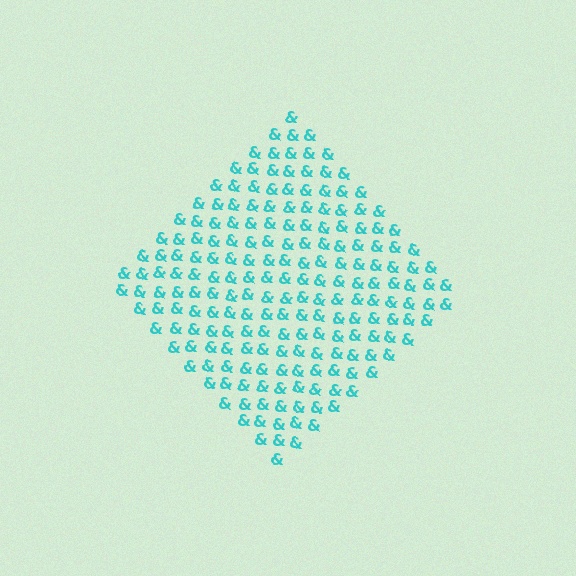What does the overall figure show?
The overall figure shows a diamond.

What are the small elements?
The small elements are ampersands.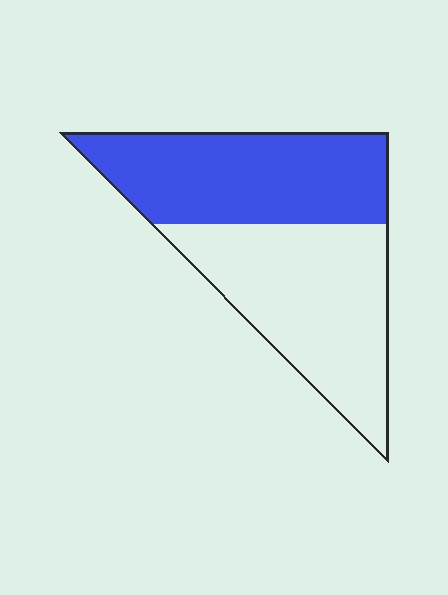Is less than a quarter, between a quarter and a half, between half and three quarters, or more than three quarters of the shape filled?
Between a quarter and a half.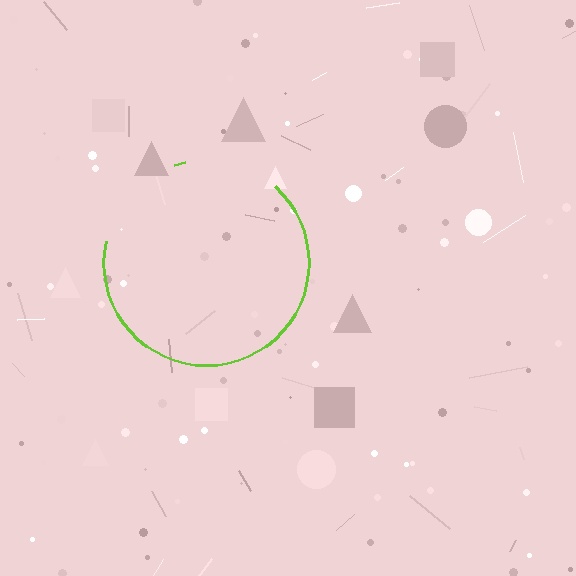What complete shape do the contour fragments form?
The contour fragments form a circle.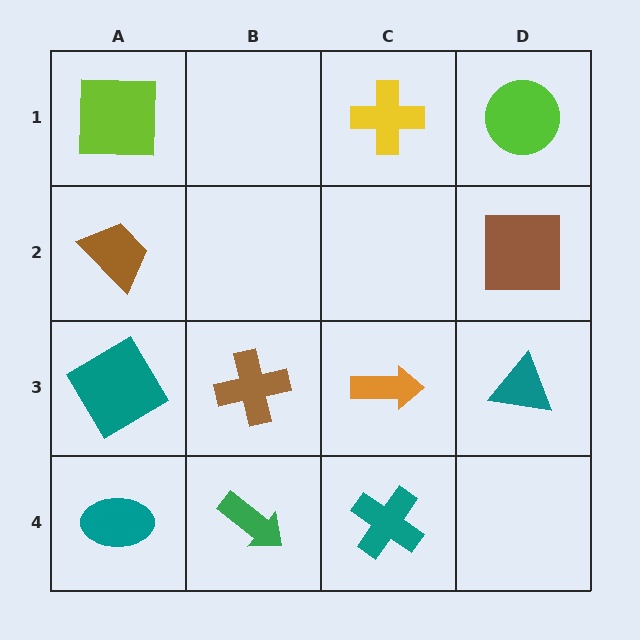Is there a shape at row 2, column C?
No, that cell is empty.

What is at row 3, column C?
An orange arrow.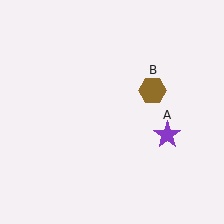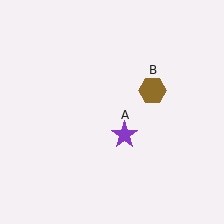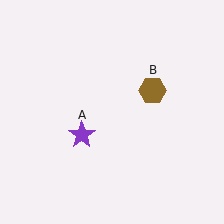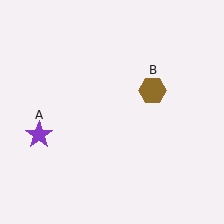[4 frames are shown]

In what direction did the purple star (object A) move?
The purple star (object A) moved left.